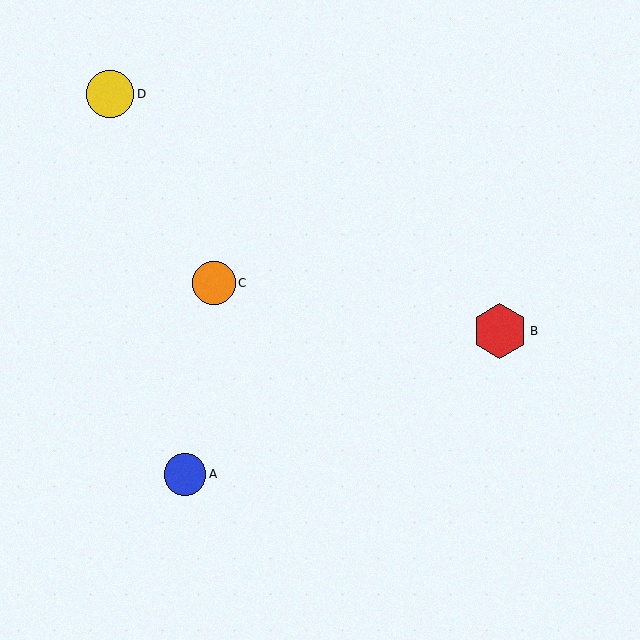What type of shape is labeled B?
Shape B is a red hexagon.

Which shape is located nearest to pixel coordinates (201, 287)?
The orange circle (labeled C) at (214, 283) is nearest to that location.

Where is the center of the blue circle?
The center of the blue circle is at (185, 474).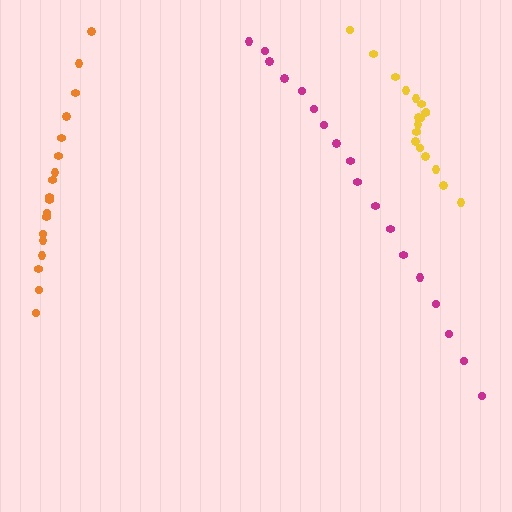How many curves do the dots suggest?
There are 3 distinct paths.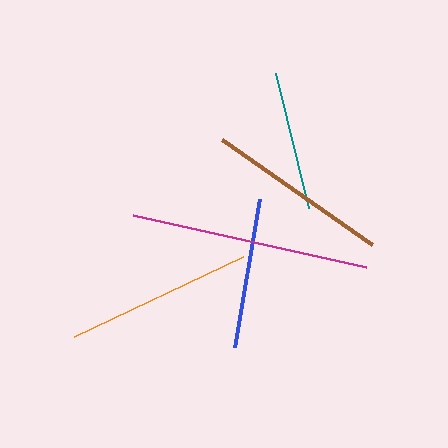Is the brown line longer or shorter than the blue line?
The brown line is longer than the blue line.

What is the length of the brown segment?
The brown segment is approximately 184 pixels long.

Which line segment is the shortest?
The teal line is the shortest at approximately 139 pixels.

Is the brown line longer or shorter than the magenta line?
The magenta line is longer than the brown line.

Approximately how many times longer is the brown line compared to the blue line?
The brown line is approximately 1.2 times the length of the blue line.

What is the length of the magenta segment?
The magenta segment is approximately 239 pixels long.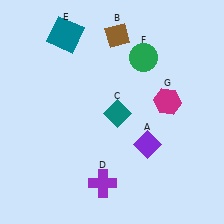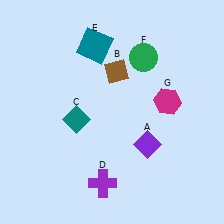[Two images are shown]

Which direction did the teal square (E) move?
The teal square (E) moved right.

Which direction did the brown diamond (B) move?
The brown diamond (B) moved down.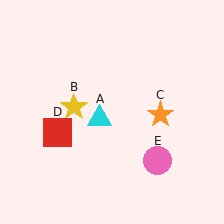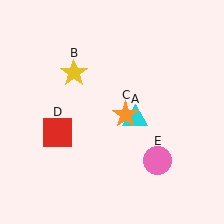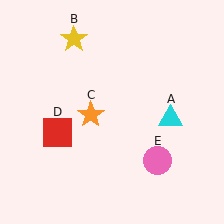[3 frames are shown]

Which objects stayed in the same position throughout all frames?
Red square (object D) and pink circle (object E) remained stationary.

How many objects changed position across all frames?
3 objects changed position: cyan triangle (object A), yellow star (object B), orange star (object C).